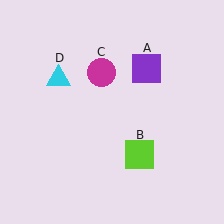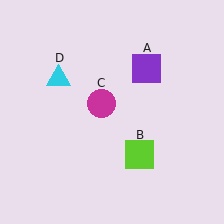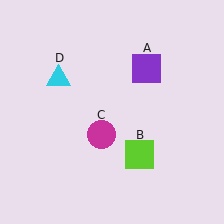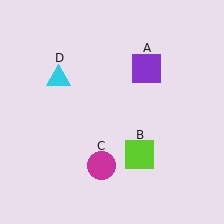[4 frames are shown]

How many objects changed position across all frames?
1 object changed position: magenta circle (object C).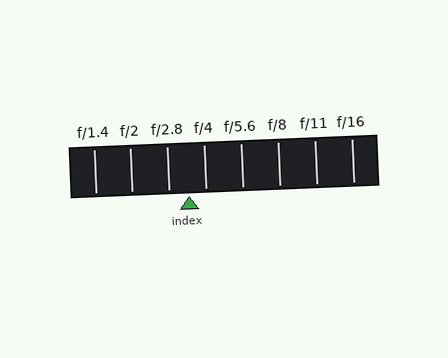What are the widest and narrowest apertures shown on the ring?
The widest aperture shown is f/1.4 and the narrowest is f/16.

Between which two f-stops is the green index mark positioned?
The index mark is between f/2.8 and f/4.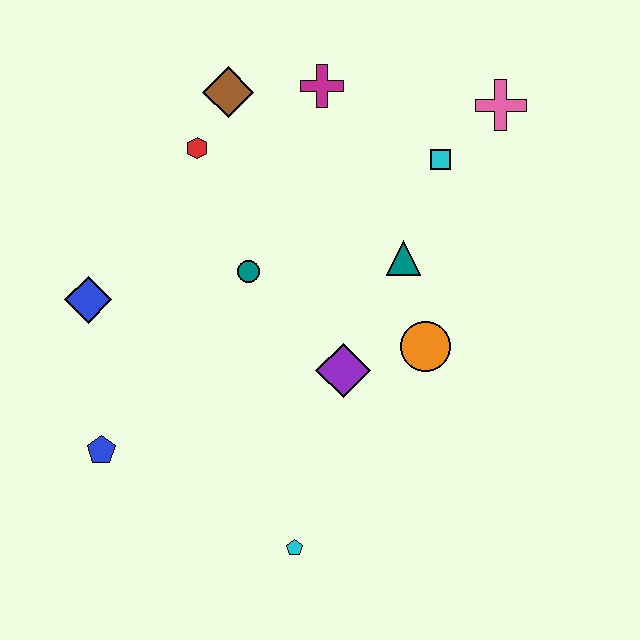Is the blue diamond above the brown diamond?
No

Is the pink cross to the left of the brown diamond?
No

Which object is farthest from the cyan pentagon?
The pink cross is farthest from the cyan pentagon.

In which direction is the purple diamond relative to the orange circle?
The purple diamond is to the left of the orange circle.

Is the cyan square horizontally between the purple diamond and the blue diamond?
No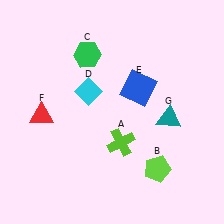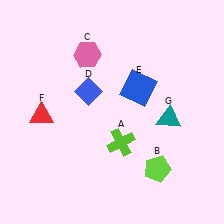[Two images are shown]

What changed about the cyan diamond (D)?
In Image 1, D is cyan. In Image 2, it changed to blue.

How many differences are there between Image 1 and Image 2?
There are 2 differences between the two images.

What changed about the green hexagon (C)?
In Image 1, C is green. In Image 2, it changed to pink.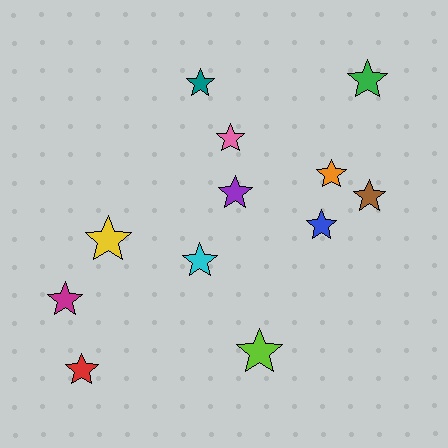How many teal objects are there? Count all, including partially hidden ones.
There is 1 teal object.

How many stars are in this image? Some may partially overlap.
There are 12 stars.